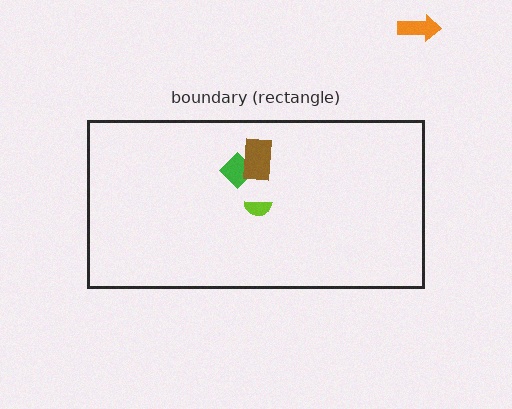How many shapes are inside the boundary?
3 inside, 1 outside.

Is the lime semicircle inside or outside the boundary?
Inside.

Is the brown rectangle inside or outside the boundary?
Inside.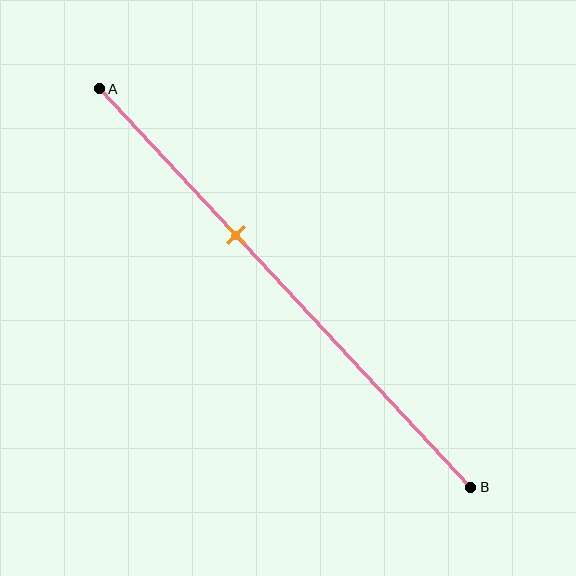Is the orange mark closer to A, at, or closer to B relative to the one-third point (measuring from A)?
The orange mark is closer to point B than the one-third point of segment AB.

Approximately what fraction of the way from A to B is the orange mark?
The orange mark is approximately 35% of the way from A to B.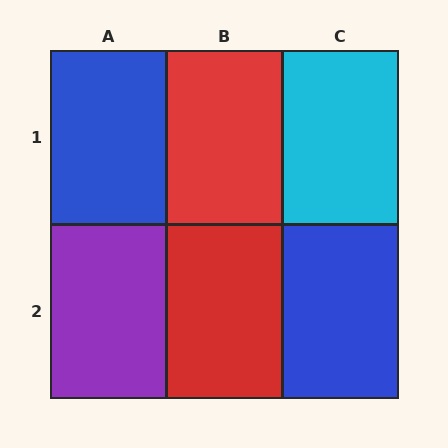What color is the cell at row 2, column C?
Blue.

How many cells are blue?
2 cells are blue.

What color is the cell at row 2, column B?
Red.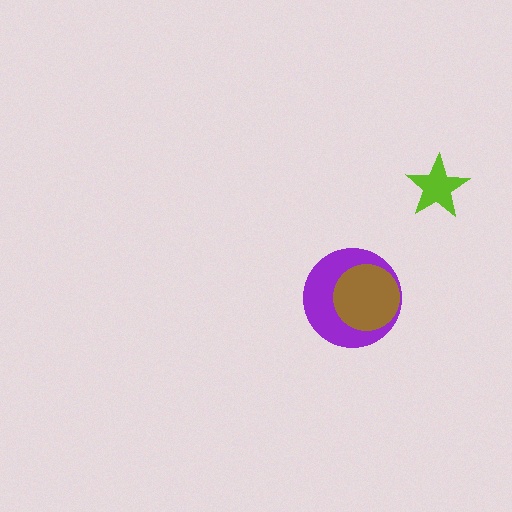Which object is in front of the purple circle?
The brown circle is in front of the purple circle.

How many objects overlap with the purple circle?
1 object overlaps with the purple circle.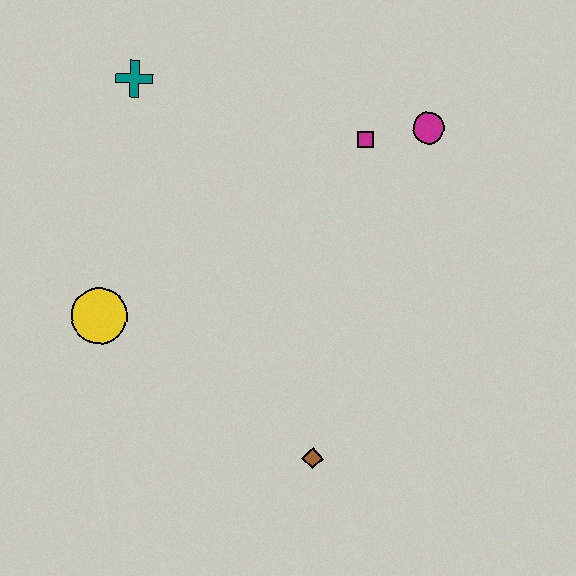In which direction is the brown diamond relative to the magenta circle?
The brown diamond is below the magenta circle.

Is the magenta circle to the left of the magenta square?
No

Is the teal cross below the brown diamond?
No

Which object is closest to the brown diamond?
The yellow circle is closest to the brown diamond.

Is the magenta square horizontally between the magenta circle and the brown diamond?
Yes